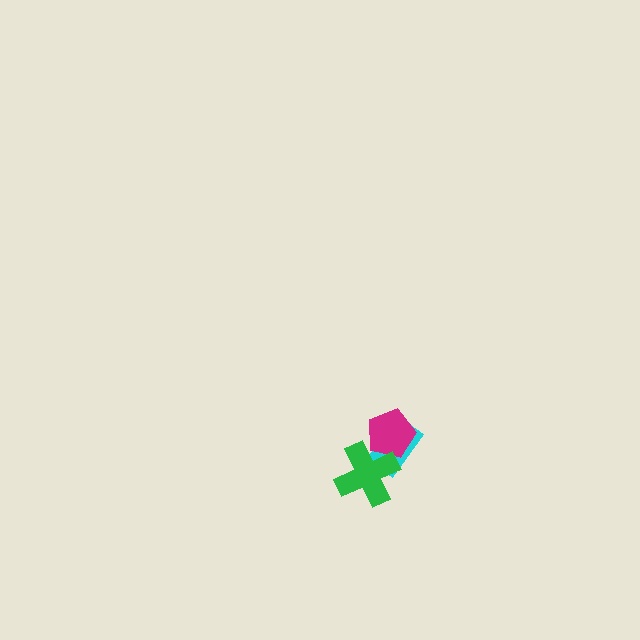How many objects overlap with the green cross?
2 objects overlap with the green cross.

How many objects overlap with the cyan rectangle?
2 objects overlap with the cyan rectangle.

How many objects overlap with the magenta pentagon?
2 objects overlap with the magenta pentagon.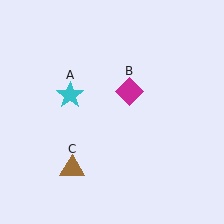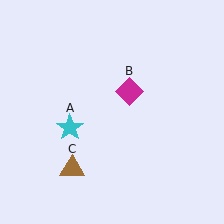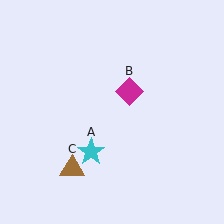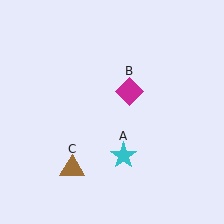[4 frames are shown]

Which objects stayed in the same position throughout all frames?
Magenta diamond (object B) and brown triangle (object C) remained stationary.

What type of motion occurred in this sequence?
The cyan star (object A) rotated counterclockwise around the center of the scene.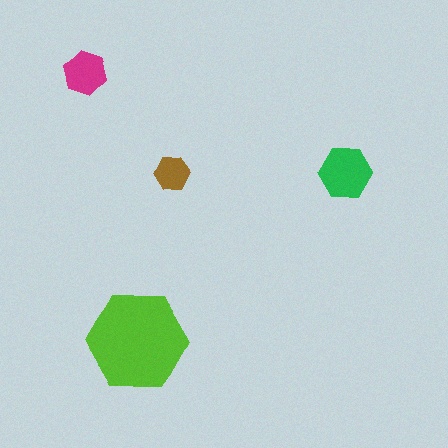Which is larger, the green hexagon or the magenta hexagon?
The green one.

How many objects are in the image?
There are 4 objects in the image.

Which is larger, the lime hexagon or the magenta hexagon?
The lime one.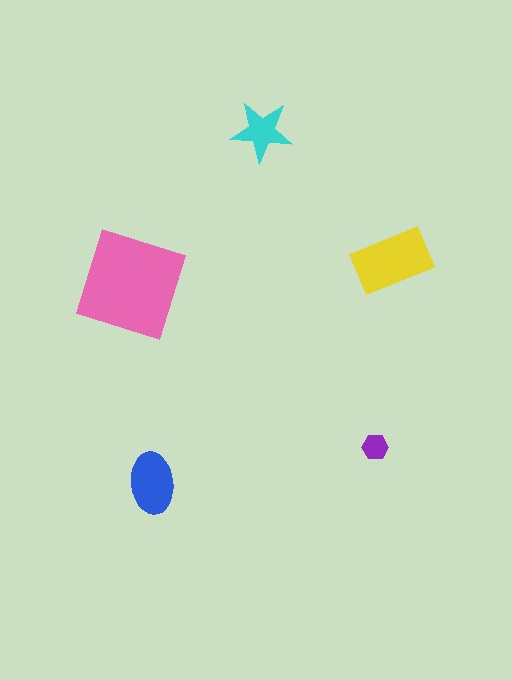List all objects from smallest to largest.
The purple hexagon, the cyan star, the blue ellipse, the yellow rectangle, the pink diamond.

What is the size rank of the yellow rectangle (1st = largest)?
2nd.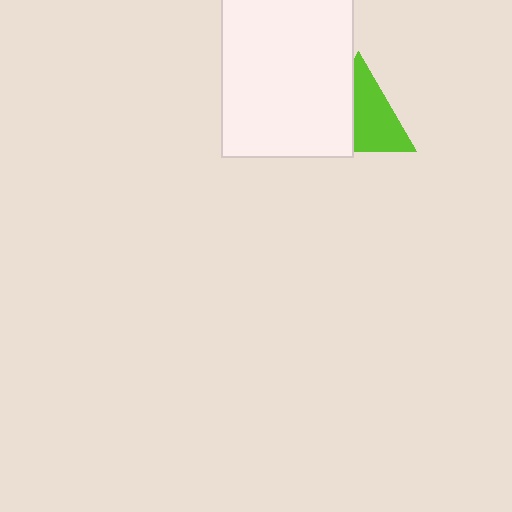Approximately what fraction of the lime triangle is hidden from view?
Roughly 42% of the lime triangle is hidden behind the white rectangle.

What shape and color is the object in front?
The object in front is a white rectangle.